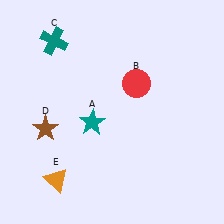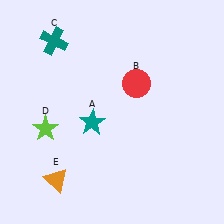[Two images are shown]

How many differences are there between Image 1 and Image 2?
There is 1 difference between the two images.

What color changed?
The star (D) changed from brown in Image 1 to lime in Image 2.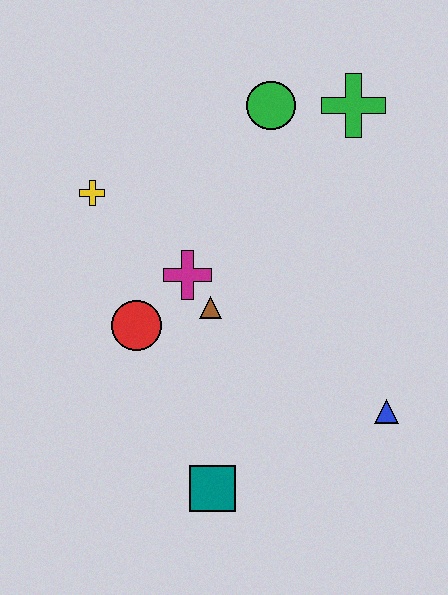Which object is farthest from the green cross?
The teal square is farthest from the green cross.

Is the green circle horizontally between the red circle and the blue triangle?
Yes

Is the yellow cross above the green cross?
No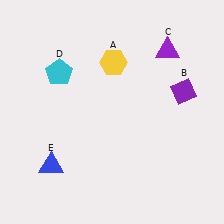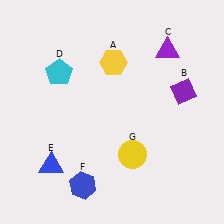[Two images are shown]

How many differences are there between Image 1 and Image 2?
There are 2 differences between the two images.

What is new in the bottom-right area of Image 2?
A yellow circle (G) was added in the bottom-right area of Image 2.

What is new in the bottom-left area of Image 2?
A blue hexagon (F) was added in the bottom-left area of Image 2.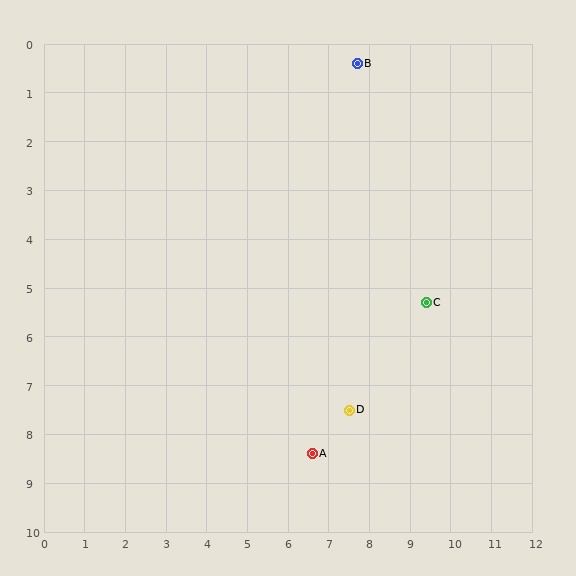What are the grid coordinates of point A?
Point A is at approximately (6.6, 8.4).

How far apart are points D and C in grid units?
Points D and C are about 2.9 grid units apart.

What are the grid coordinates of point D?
Point D is at approximately (7.5, 7.5).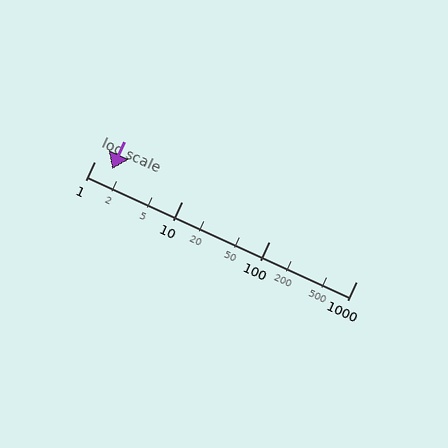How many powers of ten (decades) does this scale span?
The scale spans 3 decades, from 1 to 1000.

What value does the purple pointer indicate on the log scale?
The pointer indicates approximately 1.6.